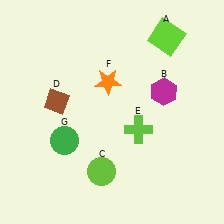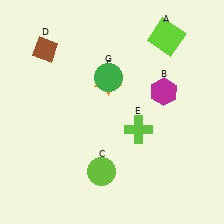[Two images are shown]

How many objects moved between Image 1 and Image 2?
2 objects moved between the two images.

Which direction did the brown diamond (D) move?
The brown diamond (D) moved up.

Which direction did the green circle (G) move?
The green circle (G) moved up.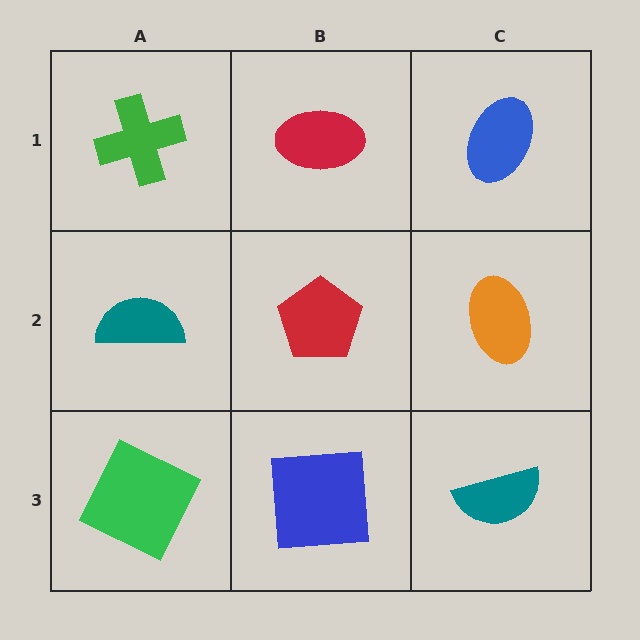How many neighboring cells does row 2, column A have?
3.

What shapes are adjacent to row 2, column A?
A green cross (row 1, column A), a green square (row 3, column A), a red pentagon (row 2, column B).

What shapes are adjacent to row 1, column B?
A red pentagon (row 2, column B), a green cross (row 1, column A), a blue ellipse (row 1, column C).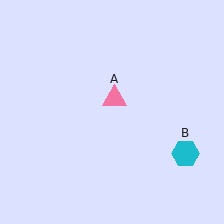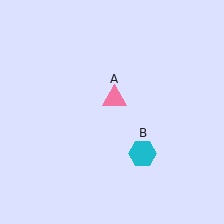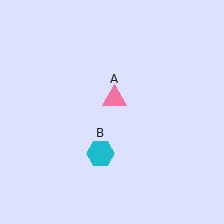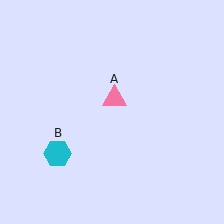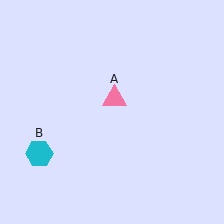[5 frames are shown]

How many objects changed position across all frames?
1 object changed position: cyan hexagon (object B).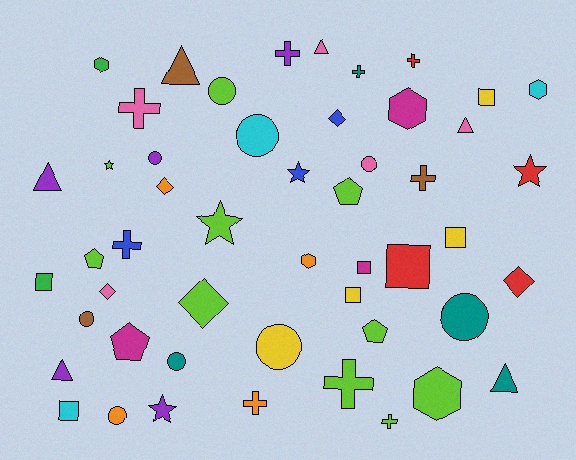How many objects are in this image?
There are 50 objects.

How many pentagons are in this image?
There are 4 pentagons.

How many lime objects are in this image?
There are 10 lime objects.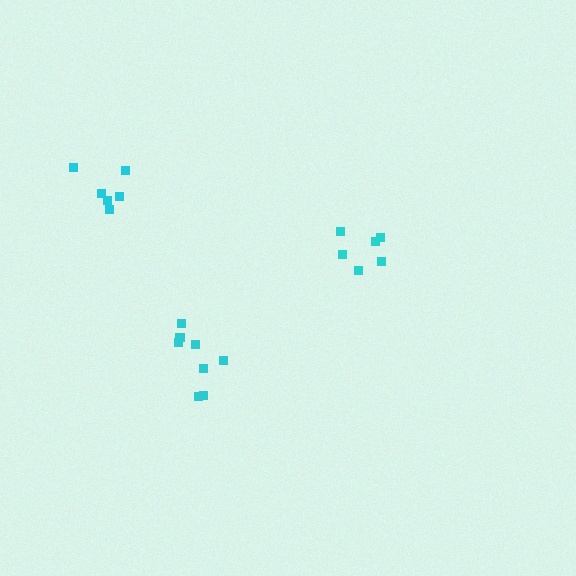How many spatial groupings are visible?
There are 3 spatial groupings.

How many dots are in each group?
Group 1: 6 dots, Group 2: 8 dots, Group 3: 6 dots (20 total).